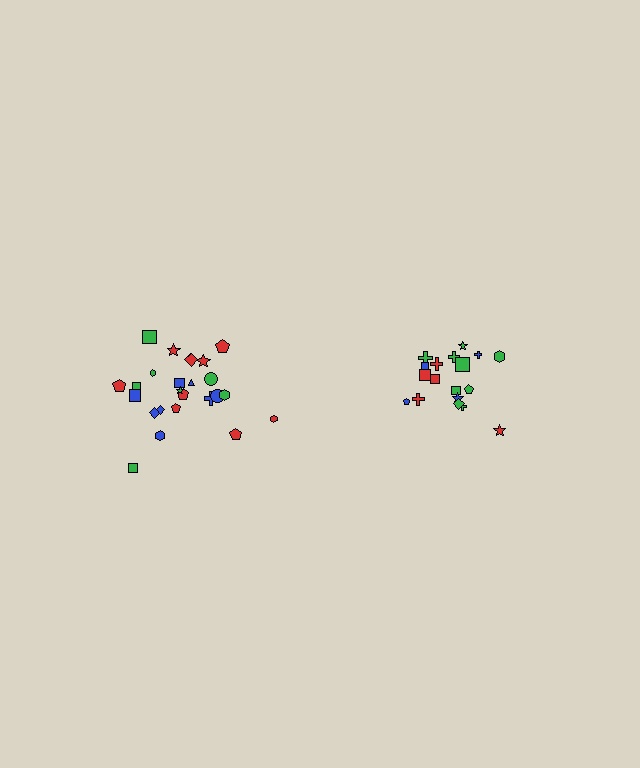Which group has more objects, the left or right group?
The left group.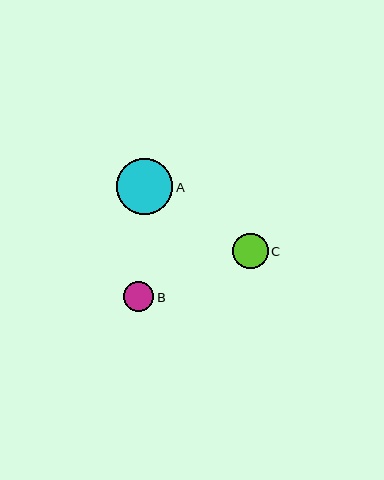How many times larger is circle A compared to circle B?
Circle A is approximately 1.9 times the size of circle B.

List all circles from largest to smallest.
From largest to smallest: A, C, B.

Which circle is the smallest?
Circle B is the smallest with a size of approximately 30 pixels.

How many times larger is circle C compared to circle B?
Circle C is approximately 1.2 times the size of circle B.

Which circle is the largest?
Circle A is the largest with a size of approximately 56 pixels.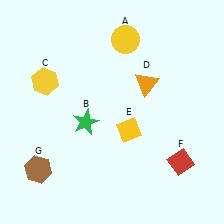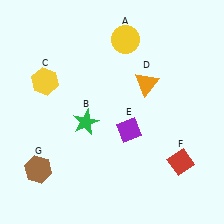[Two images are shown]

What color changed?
The diamond (E) changed from yellow in Image 1 to purple in Image 2.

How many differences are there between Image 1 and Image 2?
There is 1 difference between the two images.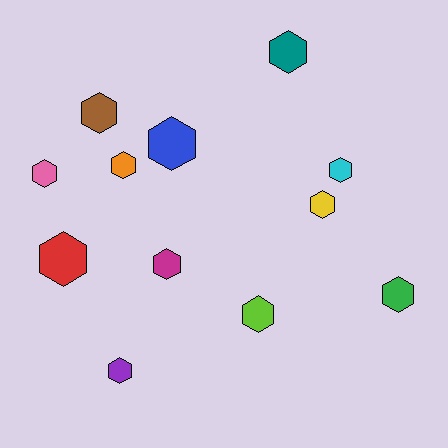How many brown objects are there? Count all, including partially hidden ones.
There is 1 brown object.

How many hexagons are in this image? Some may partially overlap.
There are 12 hexagons.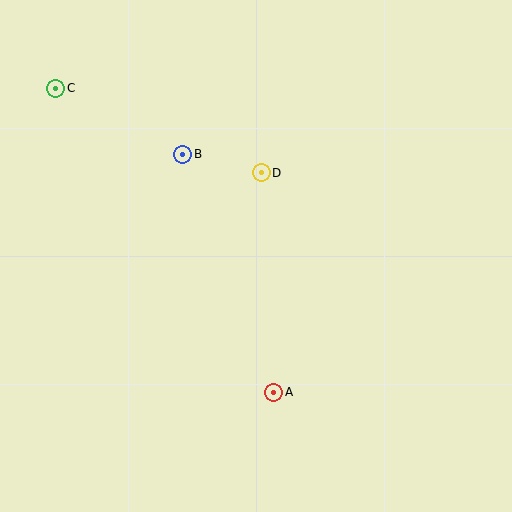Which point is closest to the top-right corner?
Point D is closest to the top-right corner.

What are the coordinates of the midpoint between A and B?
The midpoint between A and B is at (228, 273).